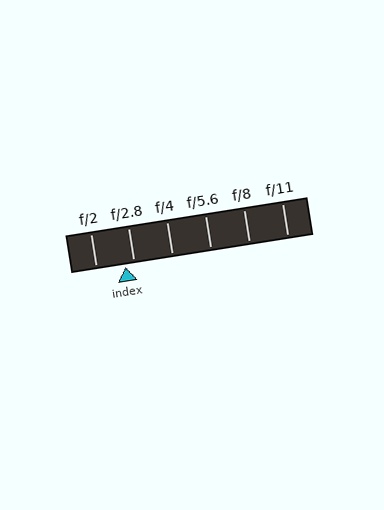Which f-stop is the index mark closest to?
The index mark is closest to f/2.8.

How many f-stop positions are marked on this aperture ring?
There are 6 f-stop positions marked.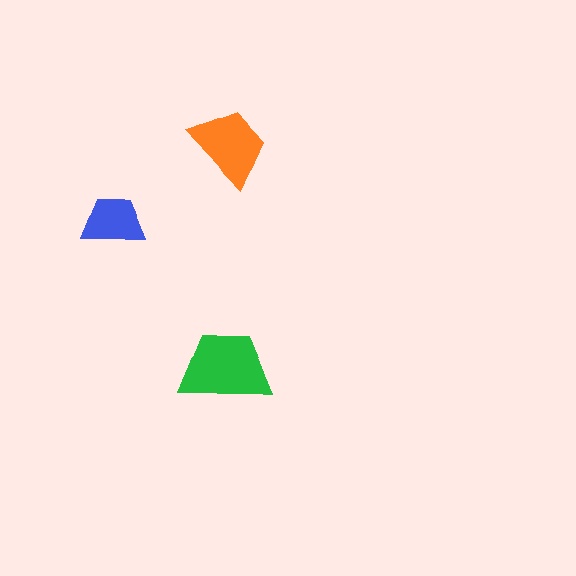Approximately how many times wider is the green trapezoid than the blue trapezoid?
About 1.5 times wider.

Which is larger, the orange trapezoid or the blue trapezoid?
The orange one.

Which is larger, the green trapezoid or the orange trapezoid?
The green one.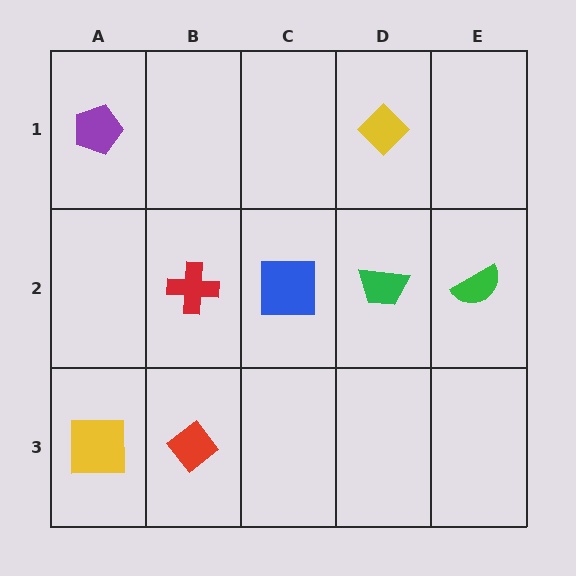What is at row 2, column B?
A red cross.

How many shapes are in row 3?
2 shapes.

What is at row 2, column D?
A green trapezoid.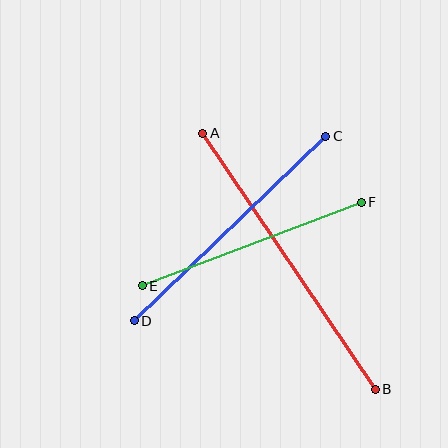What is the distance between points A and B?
The distance is approximately 309 pixels.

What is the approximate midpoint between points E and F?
The midpoint is at approximately (252, 244) pixels.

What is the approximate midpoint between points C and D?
The midpoint is at approximately (230, 229) pixels.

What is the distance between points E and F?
The distance is approximately 235 pixels.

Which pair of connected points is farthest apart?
Points A and B are farthest apart.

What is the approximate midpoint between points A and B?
The midpoint is at approximately (289, 261) pixels.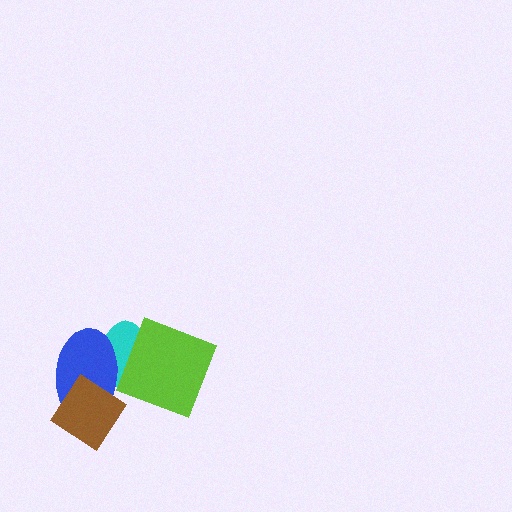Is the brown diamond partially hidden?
No, no other shape covers it.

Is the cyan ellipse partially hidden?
Yes, it is partially covered by another shape.